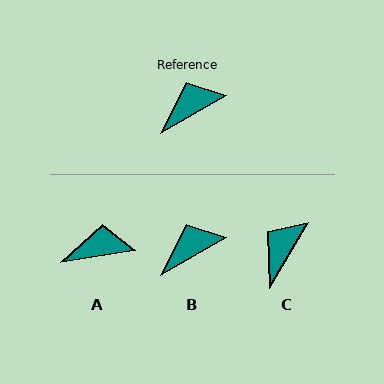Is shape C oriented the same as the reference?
No, it is off by about 30 degrees.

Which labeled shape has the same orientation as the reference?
B.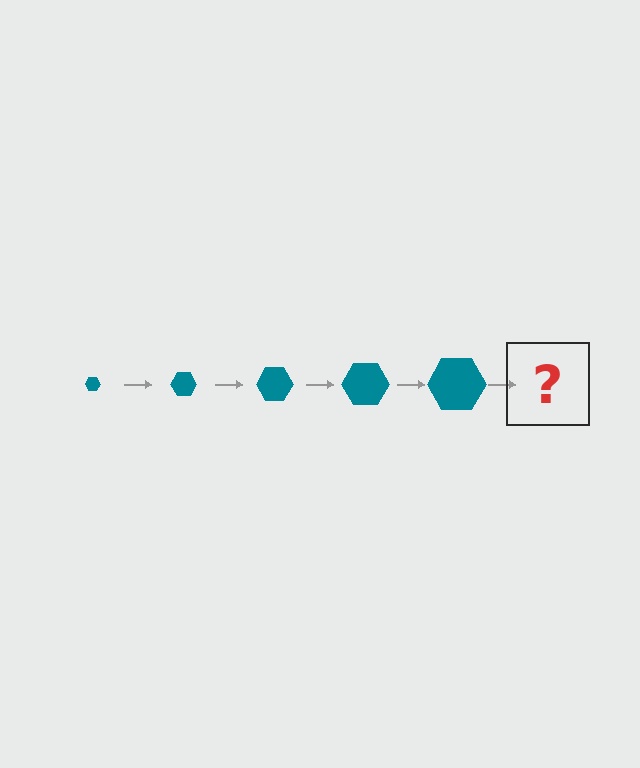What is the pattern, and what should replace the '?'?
The pattern is that the hexagon gets progressively larger each step. The '?' should be a teal hexagon, larger than the previous one.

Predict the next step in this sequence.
The next step is a teal hexagon, larger than the previous one.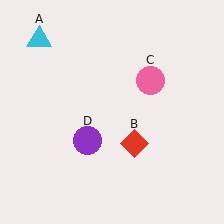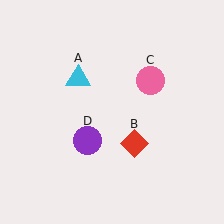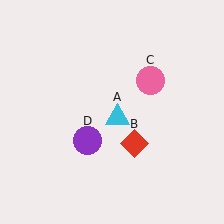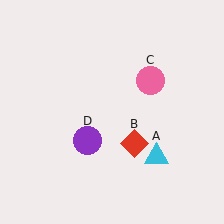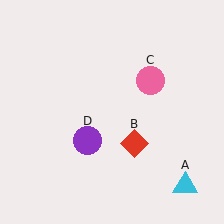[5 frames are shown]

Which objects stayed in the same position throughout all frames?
Red diamond (object B) and pink circle (object C) and purple circle (object D) remained stationary.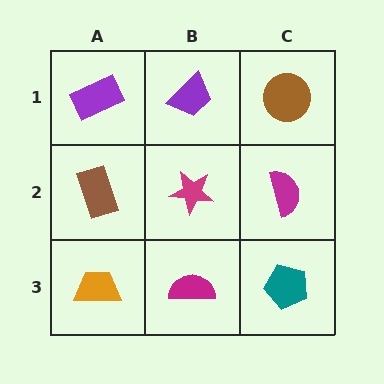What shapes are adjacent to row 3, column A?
A brown rectangle (row 2, column A), a magenta semicircle (row 3, column B).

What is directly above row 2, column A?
A purple rectangle.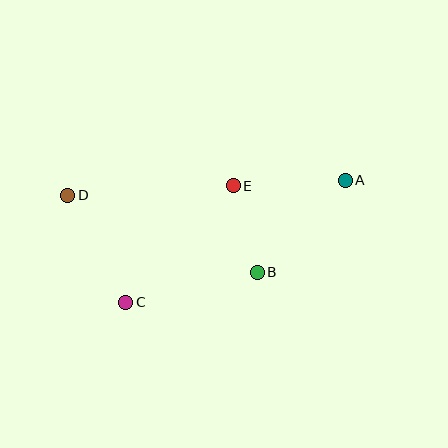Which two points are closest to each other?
Points B and E are closest to each other.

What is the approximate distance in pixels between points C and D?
The distance between C and D is approximately 122 pixels.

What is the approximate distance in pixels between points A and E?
The distance between A and E is approximately 112 pixels.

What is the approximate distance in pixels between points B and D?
The distance between B and D is approximately 205 pixels.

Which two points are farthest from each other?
Points A and D are farthest from each other.